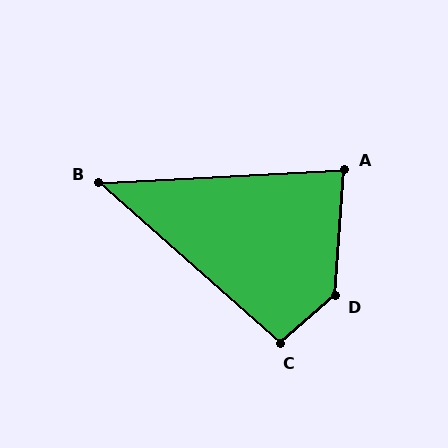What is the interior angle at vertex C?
Approximately 97 degrees (obtuse).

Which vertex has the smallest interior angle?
B, at approximately 45 degrees.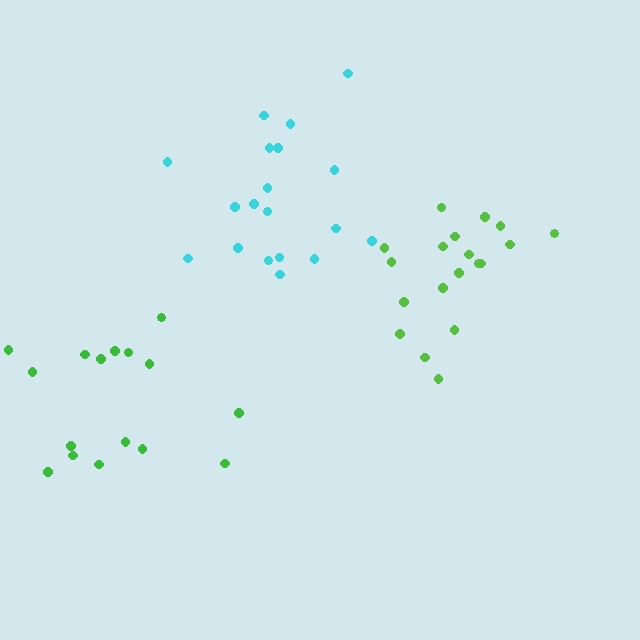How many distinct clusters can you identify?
There are 3 distinct clusters.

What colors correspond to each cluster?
The clusters are colored: green, lime, cyan.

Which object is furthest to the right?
The lime cluster is rightmost.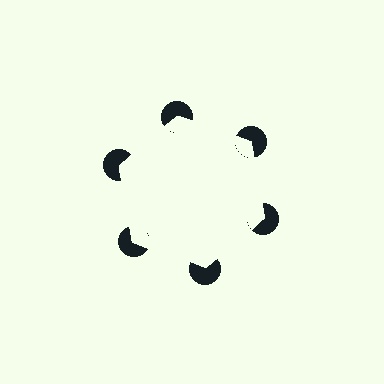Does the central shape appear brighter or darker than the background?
It typically appears slightly brighter than the background, even though no actual brightness change is drawn.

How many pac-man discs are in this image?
There are 6 — one at each vertex of the illusory hexagon.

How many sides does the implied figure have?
6 sides.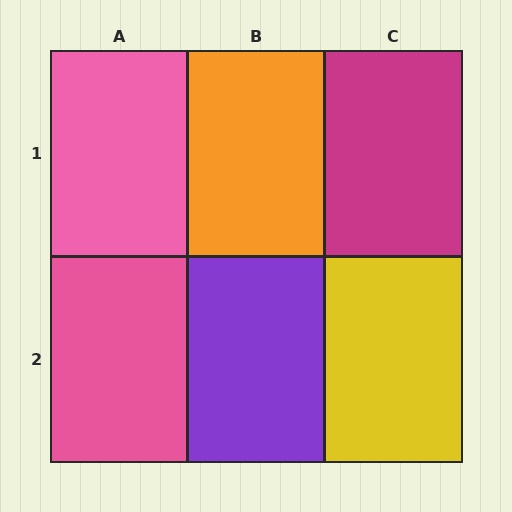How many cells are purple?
1 cell is purple.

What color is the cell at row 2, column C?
Yellow.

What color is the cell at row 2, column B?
Purple.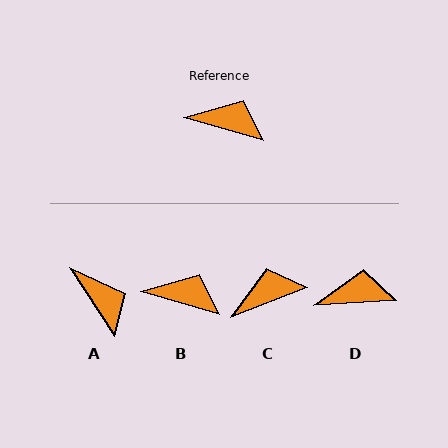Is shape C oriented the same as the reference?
No, it is off by about 38 degrees.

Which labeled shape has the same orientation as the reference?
B.